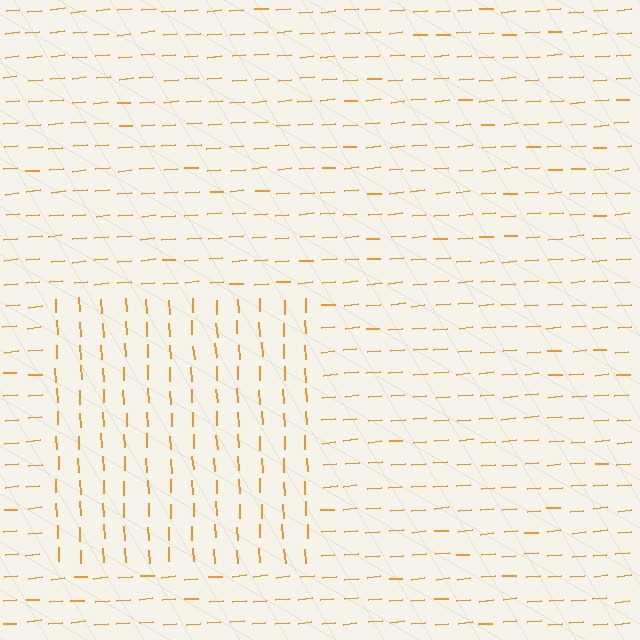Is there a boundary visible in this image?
Yes, there is a texture boundary formed by a change in line orientation.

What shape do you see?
I see a rectangle.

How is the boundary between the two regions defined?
The boundary is defined purely by a change in line orientation (approximately 88 degrees difference). All lines are the same color and thickness.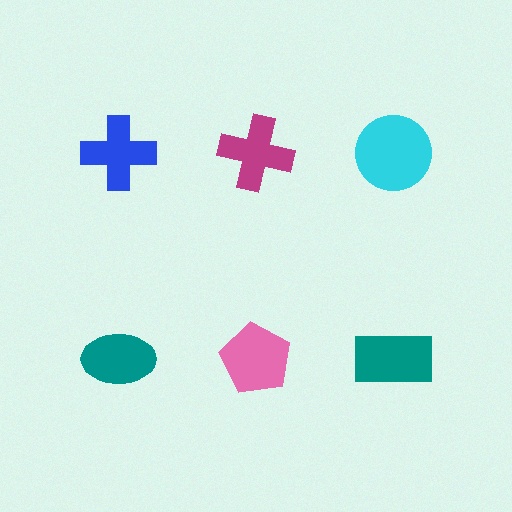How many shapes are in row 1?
3 shapes.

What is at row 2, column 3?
A teal rectangle.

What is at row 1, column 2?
A magenta cross.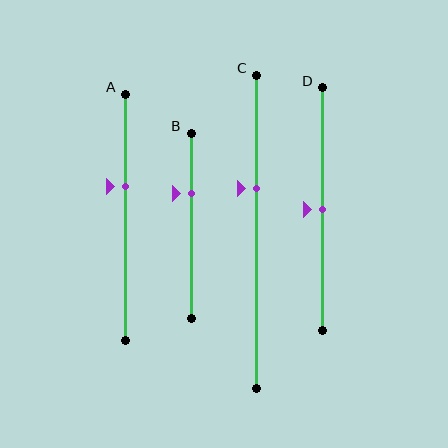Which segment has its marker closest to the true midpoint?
Segment D has its marker closest to the true midpoint.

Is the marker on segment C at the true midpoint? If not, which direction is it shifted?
No, the marker on segment C is shifted upward by about 14% of the segment length.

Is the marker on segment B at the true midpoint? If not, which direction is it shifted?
No, the marker on segment B is shifted upward by about 17% of the segment length.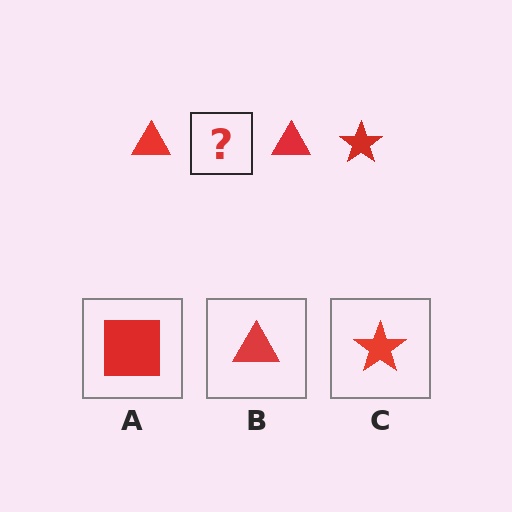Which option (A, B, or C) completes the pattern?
C.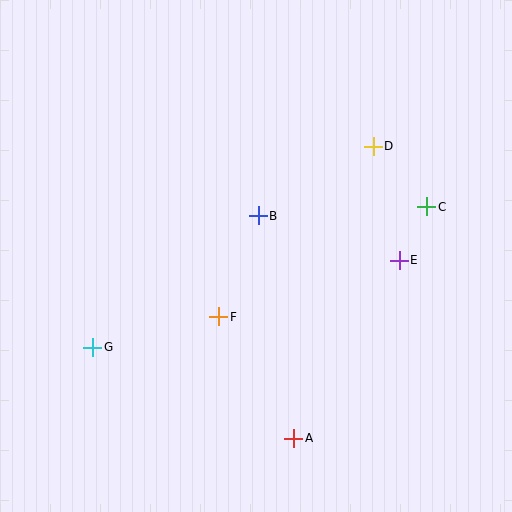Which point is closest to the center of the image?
Point B at (258, 216) is closest to the center.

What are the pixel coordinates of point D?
Point D is at (373, 146).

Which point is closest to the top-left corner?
Point B is closest to the top-left corner.